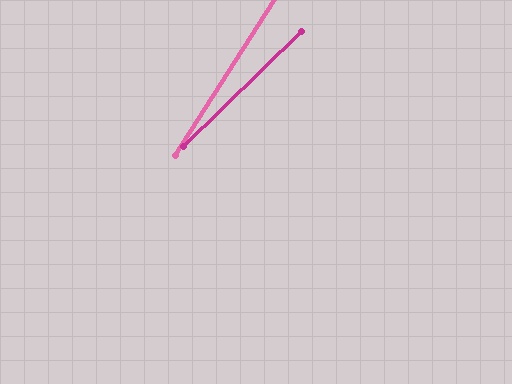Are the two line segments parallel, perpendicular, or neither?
Neither parallel nor perpendicular — they differ by about 13°.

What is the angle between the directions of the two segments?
Approximately 13 degrees.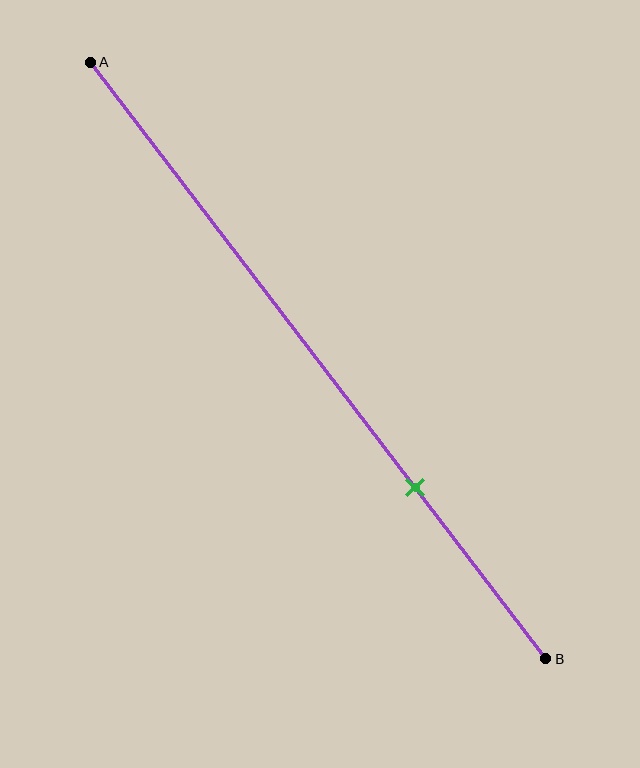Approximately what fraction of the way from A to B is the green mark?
The green mark is approximately 70% of the way from A to B.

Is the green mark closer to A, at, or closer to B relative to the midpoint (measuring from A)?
The green mark is closer to point B than the midpoint of segment AB.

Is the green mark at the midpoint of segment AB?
No, the mark is at about 70% from A, not at the 50% midpoint.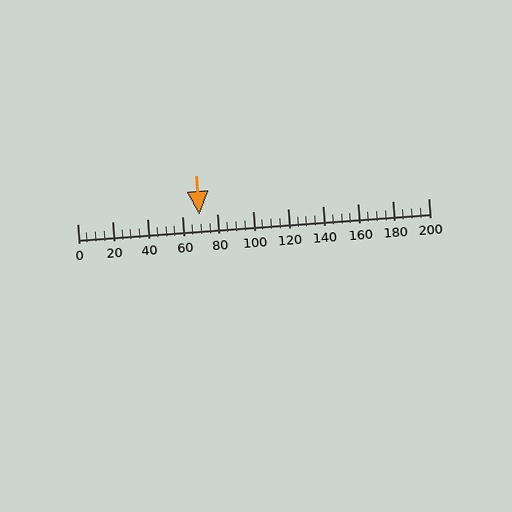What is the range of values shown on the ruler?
The ruler shows values from 0 to 200.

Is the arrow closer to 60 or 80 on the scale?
The arrow is closer to 60.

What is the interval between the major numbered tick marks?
The major tick marks are spaced 20 units apart.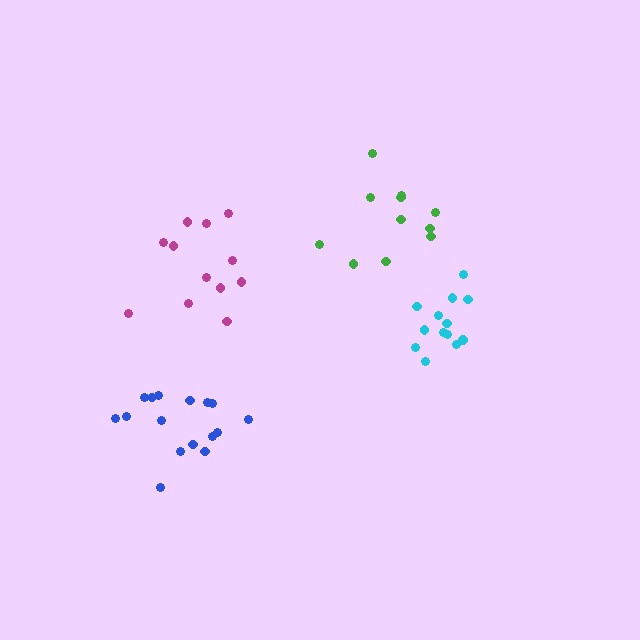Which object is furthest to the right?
The cyan cluster is rightmost.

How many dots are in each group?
Group 1: 11 dots, Group 2: 16 dots, Group 3: 13 dots, Group 4: 12 dots (52 total).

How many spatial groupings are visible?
There are 4 spatial groupings.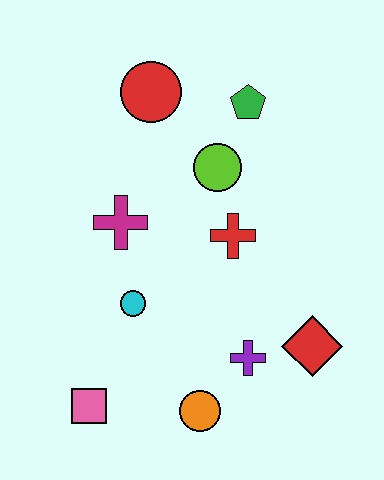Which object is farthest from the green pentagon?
The pink square is farthest from the green pentagon.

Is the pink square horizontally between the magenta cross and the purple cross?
No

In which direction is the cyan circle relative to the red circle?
The cyan circle is below the red circle.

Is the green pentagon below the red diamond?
No